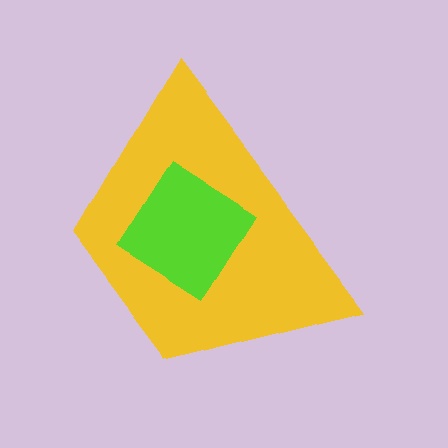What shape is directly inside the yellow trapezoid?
The lime diamond.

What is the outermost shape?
The yellow trapezoid.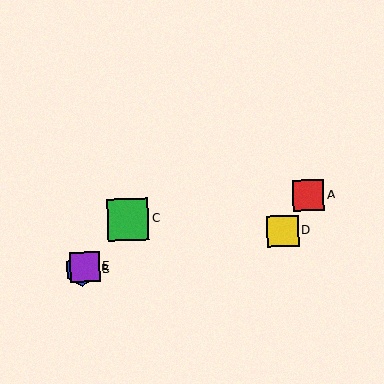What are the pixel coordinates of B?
Object B is at (82, 270).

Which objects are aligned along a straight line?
Objects B, C, E are aligned along a straight line.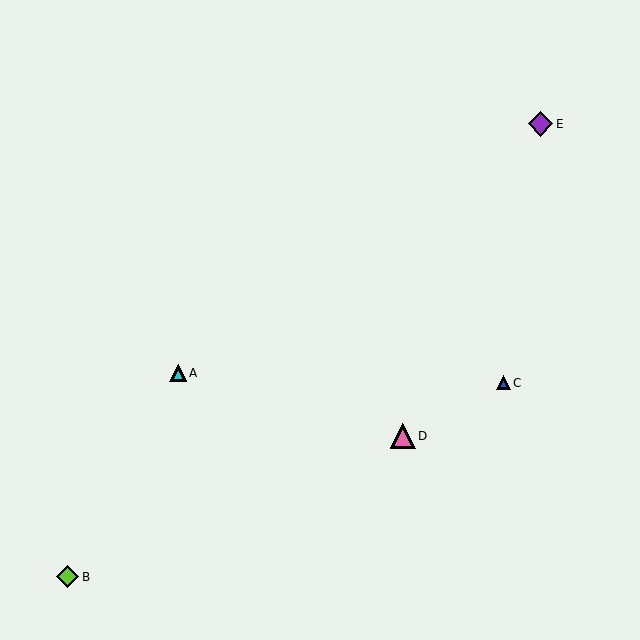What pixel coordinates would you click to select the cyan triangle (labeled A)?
Click at (178, 373) to select the cyan triangle A.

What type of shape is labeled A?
Shape A is a cyan triangle.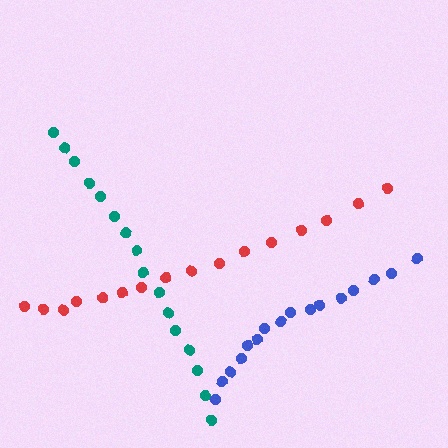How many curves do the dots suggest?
There are 3 distinct paths.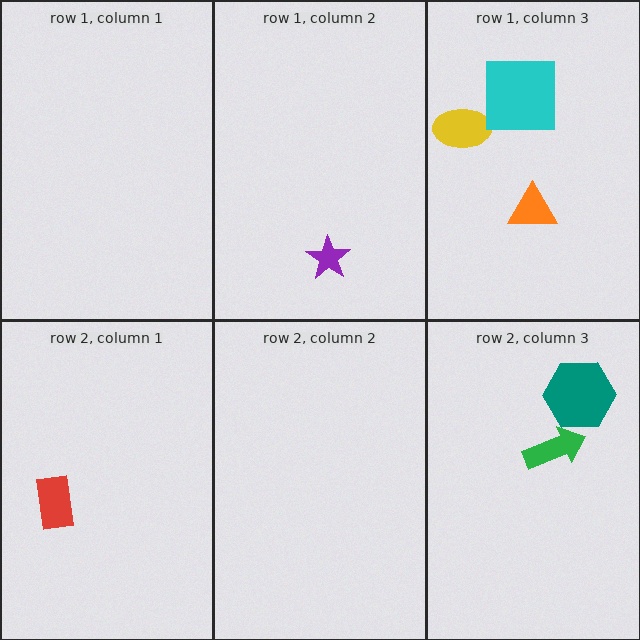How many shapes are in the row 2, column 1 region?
1.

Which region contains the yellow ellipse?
The row 1, column 3 region.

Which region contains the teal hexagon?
The row 2, column 3 region.